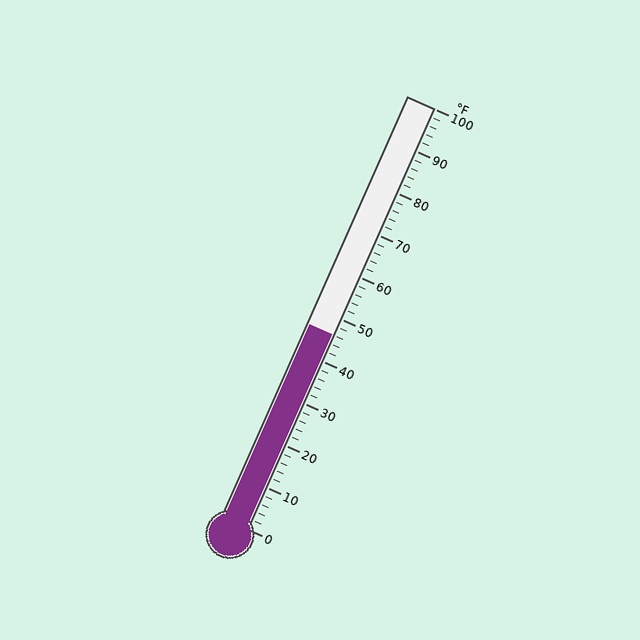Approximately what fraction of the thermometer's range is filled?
The thermometer is filled to approximately 45% of its range.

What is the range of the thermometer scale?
The thermometer scale ranges from 0°F to 100°F.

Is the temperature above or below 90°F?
The temperature is below 90°F.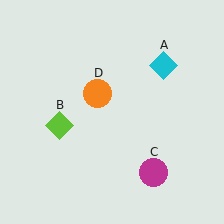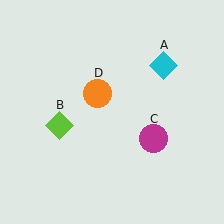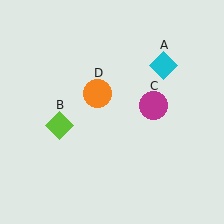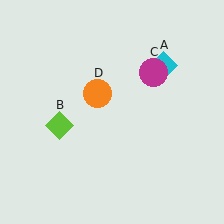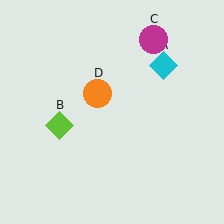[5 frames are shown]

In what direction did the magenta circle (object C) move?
The magenta circle (object C) moved up.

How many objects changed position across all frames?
1 object changed position: magenta circle (object C).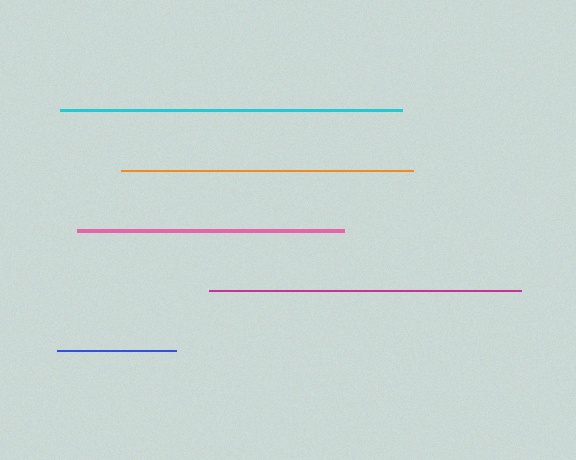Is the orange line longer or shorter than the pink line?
The orange line is longer than the pink line.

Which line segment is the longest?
The cyan line is the longest at approximately 342 pixels.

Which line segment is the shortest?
The blue line is the shortest at approximately 119 pixels.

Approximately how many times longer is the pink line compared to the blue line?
The pink line is approximately 2.2 times the length of the blue line.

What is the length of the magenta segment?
The magenta segment is approximately 312 pixels long.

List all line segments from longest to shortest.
From longest to shortest: cyan, magenta, orange, pink, blue.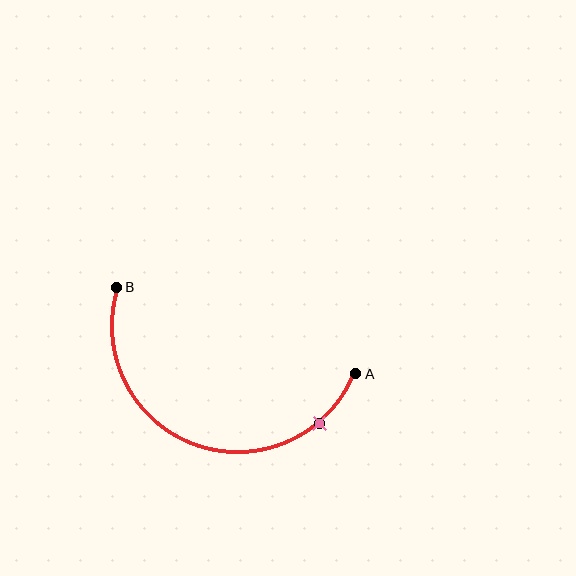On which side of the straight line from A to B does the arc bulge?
The arc bulges below the straight line connecting A and B.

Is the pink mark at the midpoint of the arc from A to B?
No. The pink mark lies on the arc but is closer to endpoint A. The arc midpoint would be at the point on the curve equidistant along the arc from both A and B.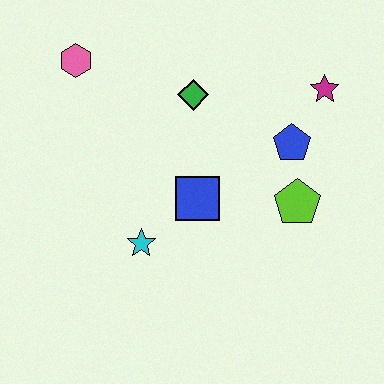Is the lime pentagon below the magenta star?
Yes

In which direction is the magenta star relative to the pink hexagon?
The magenta star is to the right of the pink hexagon.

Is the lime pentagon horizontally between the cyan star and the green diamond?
No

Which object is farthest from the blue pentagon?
The pink hexagon is farthest from the blue pentagon.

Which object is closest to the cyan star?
The blue square is closest to the cyan star.